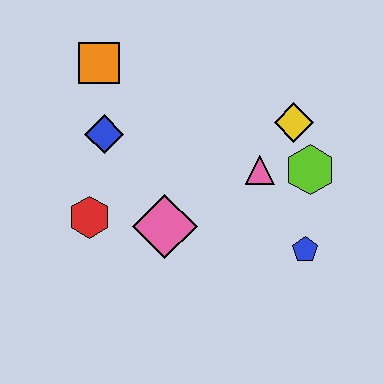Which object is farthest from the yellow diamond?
The red hexagon is farthest from the yellow diamond.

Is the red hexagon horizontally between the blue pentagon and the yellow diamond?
No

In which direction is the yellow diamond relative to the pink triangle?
The yellow diamond is above the pink triangle.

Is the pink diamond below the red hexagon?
Yes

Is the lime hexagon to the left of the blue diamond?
No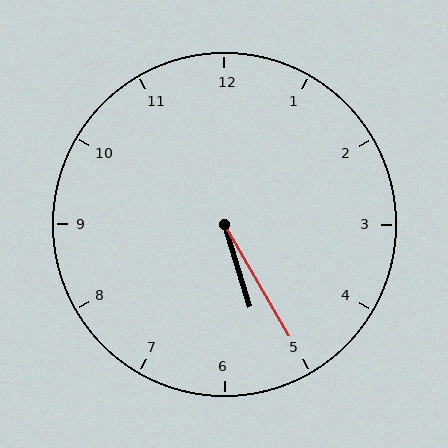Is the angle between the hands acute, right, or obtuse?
It is acute.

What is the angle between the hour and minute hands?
Approximately 12 degrees.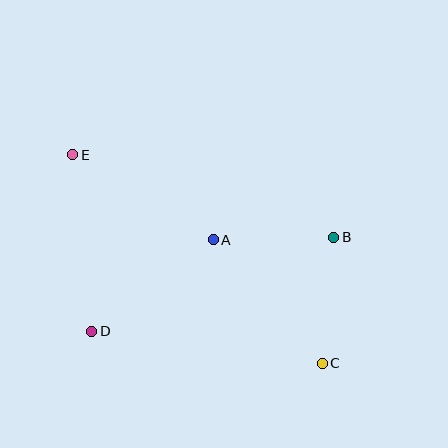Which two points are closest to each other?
Points A and B are closest to each other.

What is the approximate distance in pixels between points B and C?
The distance between B and C is approximately 126 pixels.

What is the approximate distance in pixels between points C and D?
The distance between C and D is approximately 233 pixels.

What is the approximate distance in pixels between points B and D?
The distance between B and D is approximately 259 pixels.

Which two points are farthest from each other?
Points C and E are farthest from each other.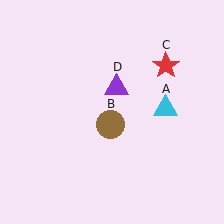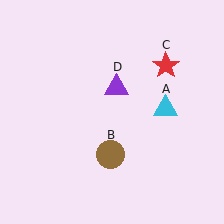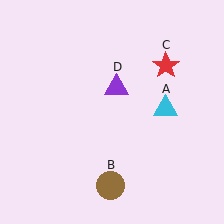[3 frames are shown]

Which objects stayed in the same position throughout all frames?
Cyan triangle (object A) and red star (object C) and purple triangle (object D) remained stationary.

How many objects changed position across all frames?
1 object changed position: brown circle (object B).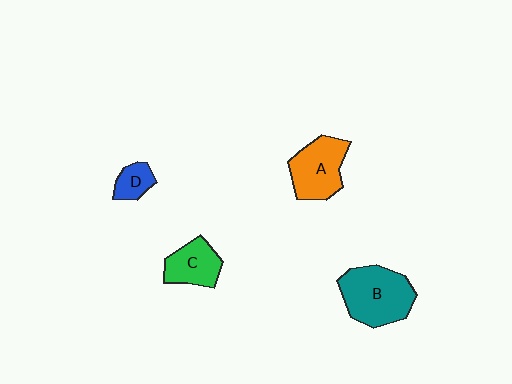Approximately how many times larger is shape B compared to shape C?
Approximately 1.7 times.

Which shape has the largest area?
Shape B (teal).